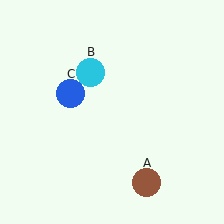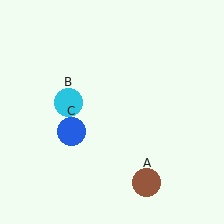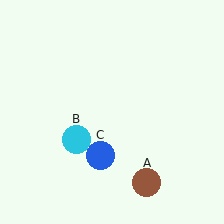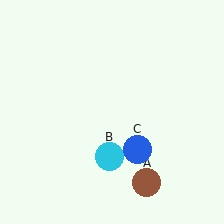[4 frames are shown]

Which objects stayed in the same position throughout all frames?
Brown circle (object A) remained stationary.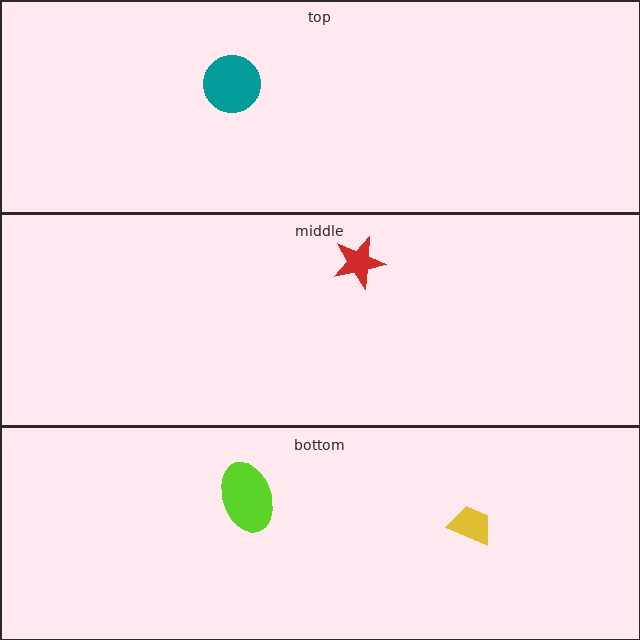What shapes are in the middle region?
The red star.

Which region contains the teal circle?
The top region.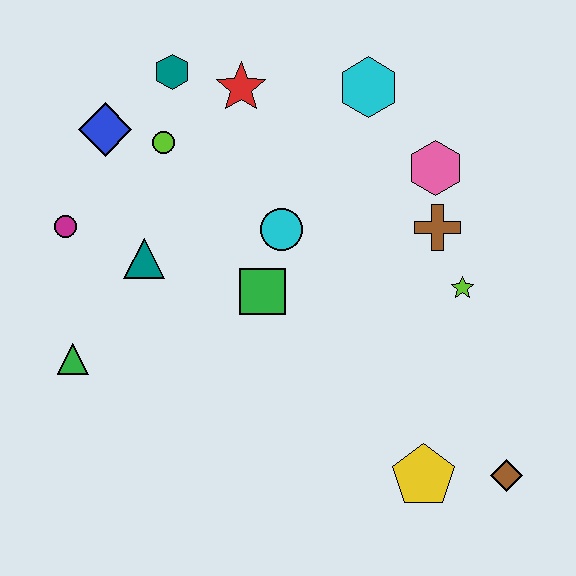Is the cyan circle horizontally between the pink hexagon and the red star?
Yes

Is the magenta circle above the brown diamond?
Yes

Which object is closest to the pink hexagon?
The brown cross is closest to the pink hexagon.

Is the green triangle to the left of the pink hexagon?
Yes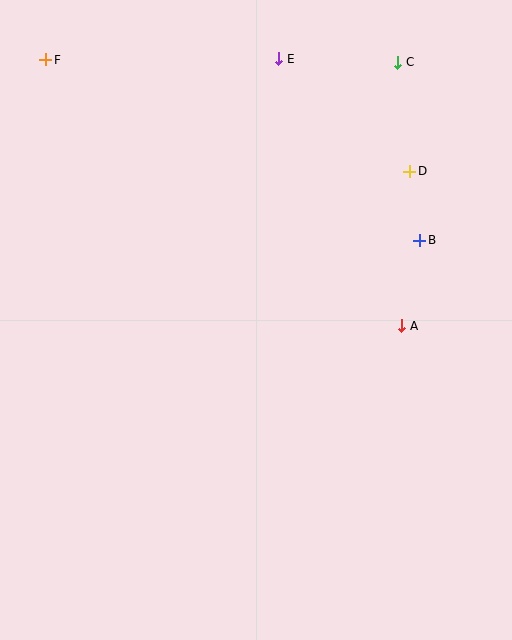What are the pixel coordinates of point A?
Point A is at (402, 326).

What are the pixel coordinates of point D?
Point D is at (410, 171).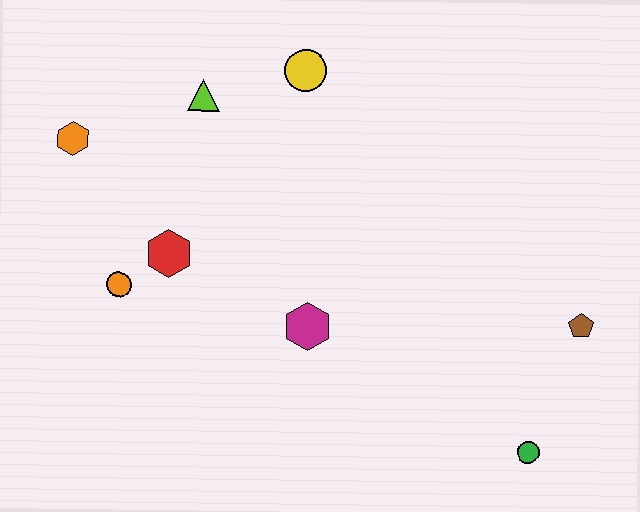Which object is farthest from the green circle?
The orange hexagon is farthest from the green circle.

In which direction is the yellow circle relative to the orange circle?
The yellow circle is above the orange circle.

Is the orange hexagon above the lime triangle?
No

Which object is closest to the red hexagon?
The orange circle is closest to the red hexagon.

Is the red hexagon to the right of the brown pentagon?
No